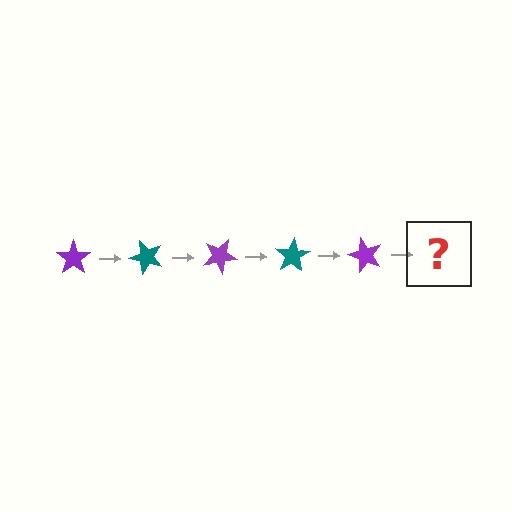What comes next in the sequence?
The next element should be a teal star, rotated 250 degrees from the start.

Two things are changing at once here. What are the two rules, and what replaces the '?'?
The two rules are that it rotates 50 degrees each step and the color cycles through purple and teal. The '?' should be a teal star, rotated 250 degrees from the start.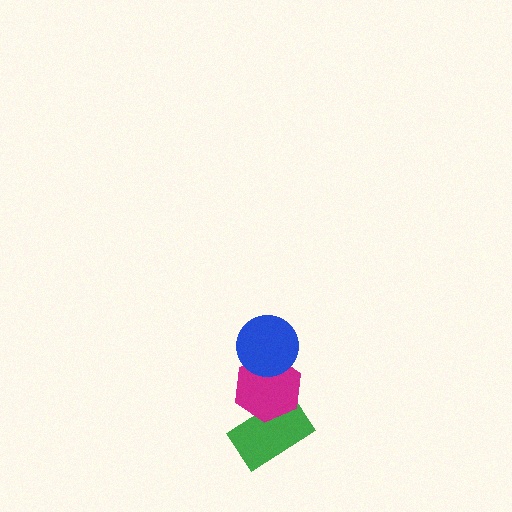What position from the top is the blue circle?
The blue circle is 1st from the top.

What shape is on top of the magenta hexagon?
The blue circle is on top of the magenta hexagon.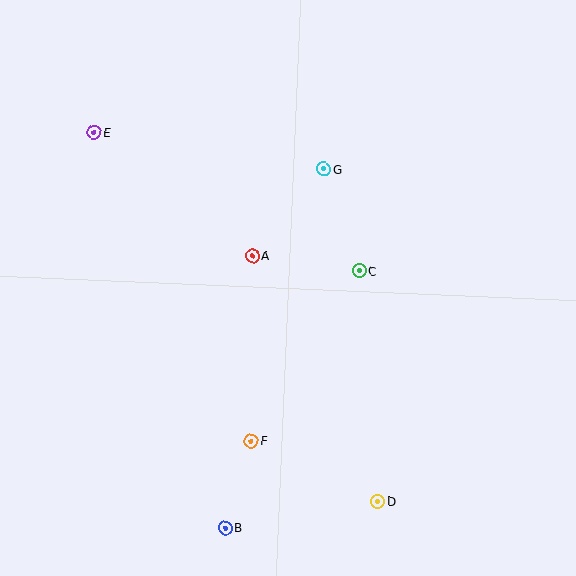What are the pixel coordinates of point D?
Point D is at (378, 502).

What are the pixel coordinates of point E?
Point E is at (94, 133).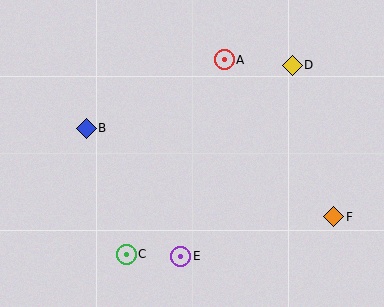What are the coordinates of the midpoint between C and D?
The midpoint between C and D is at (209, 160).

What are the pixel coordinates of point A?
Point A is at (224, 60).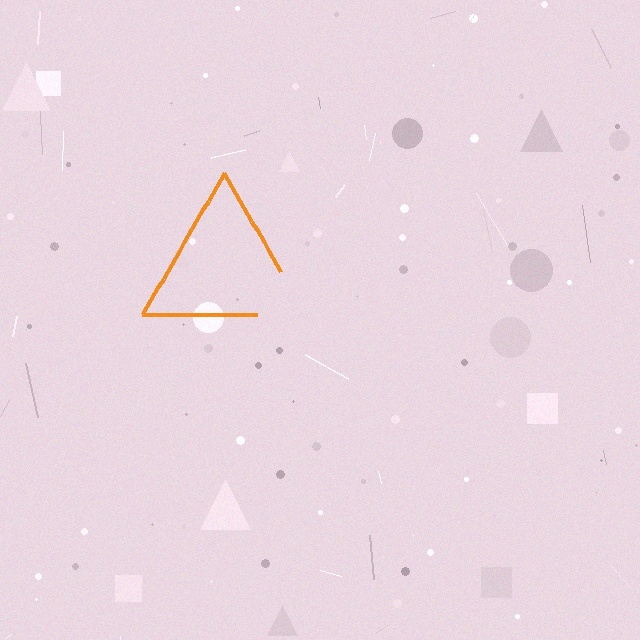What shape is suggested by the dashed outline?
The dashed outline suggests a triangle.